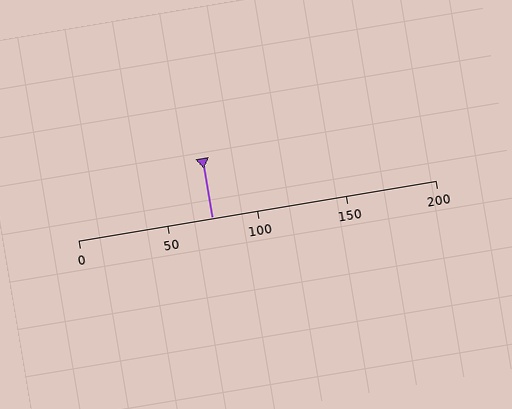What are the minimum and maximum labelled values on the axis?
The axis runs from 0 to 200.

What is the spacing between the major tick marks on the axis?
The major ticks are spaced 50 apart.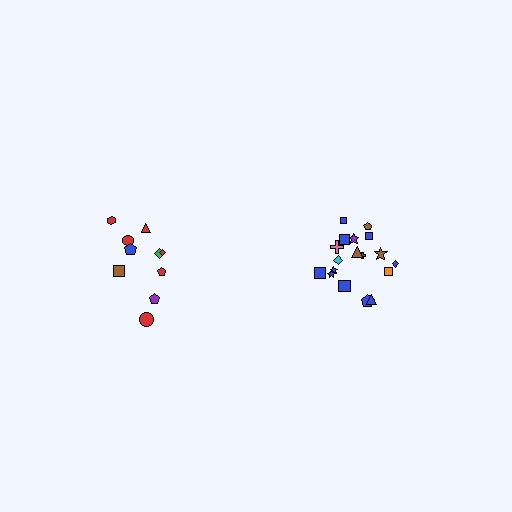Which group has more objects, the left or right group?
The right group.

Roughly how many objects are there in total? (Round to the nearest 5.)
Roughly 30 objects in total.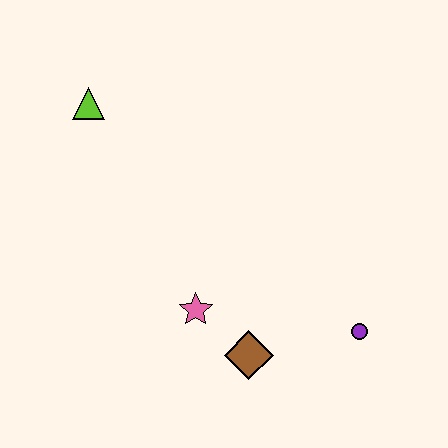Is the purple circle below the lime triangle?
Yes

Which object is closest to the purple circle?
The brown diamond is closest to the purple circle.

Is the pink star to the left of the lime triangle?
No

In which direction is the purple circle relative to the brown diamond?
The purple circle is to the right of the brown diamond.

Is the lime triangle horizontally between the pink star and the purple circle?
No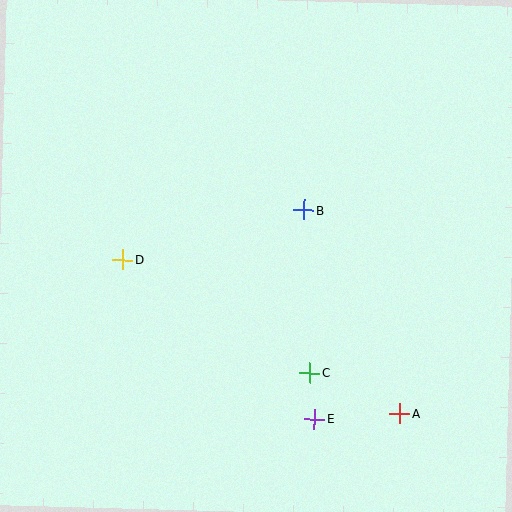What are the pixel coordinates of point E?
Point E is at (314, 419).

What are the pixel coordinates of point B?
Point B is at (304, 210).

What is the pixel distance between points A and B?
The distance between A and B is 225 pixels.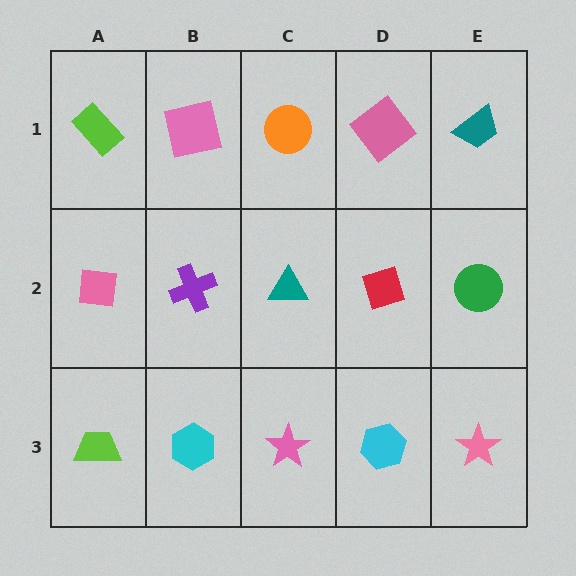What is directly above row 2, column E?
A teal trapezoid.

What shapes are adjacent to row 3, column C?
A teal triangle (row 2, column C), a cyan hexagon (row 3, column B), a cyan hexagon (row 3, column D).